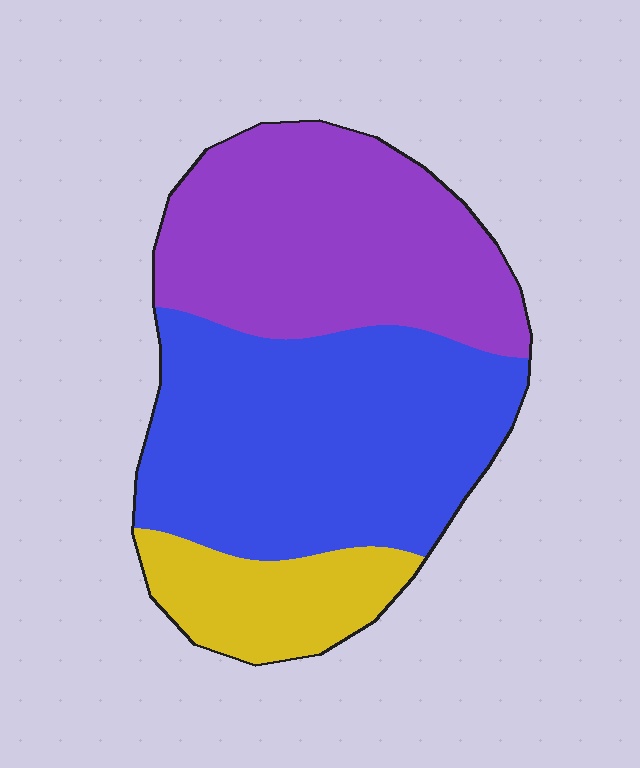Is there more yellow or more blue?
Blue.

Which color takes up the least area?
Yellow, at roughly 15%.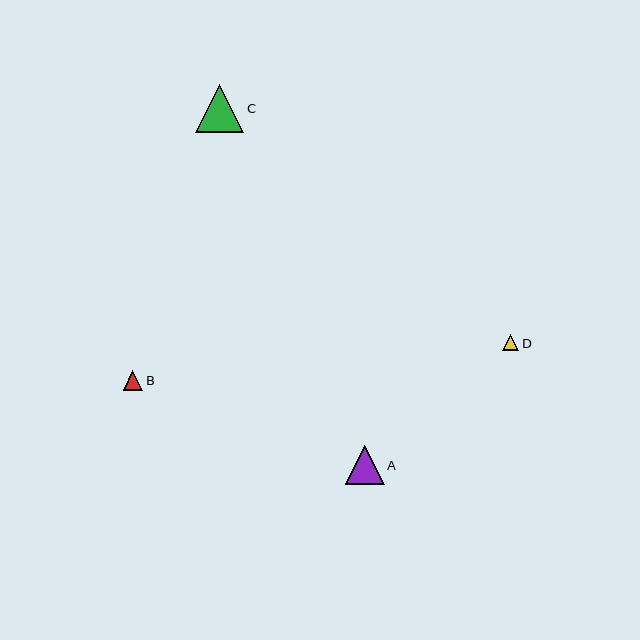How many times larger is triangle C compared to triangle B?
Triangle C is approximately 2.5 times the size of triangle B.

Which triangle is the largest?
Triangle C is the largest with a size of approximately 48 pixels.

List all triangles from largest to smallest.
From largest to smallest: C, A, B, D.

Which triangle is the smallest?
Triangle D is the smallest with a size of approximately 16 pixels.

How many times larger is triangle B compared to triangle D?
Triangle B is approximately 1.2 times the size of triangle D.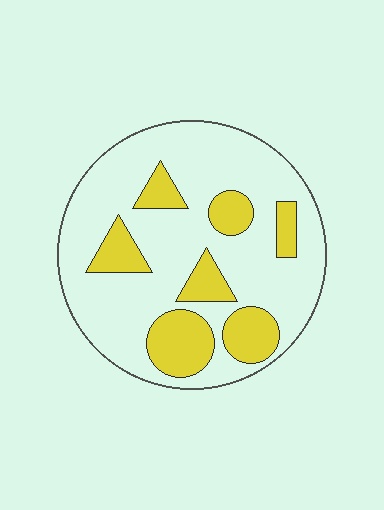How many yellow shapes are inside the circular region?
7.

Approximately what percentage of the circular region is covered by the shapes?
Approximately 25%.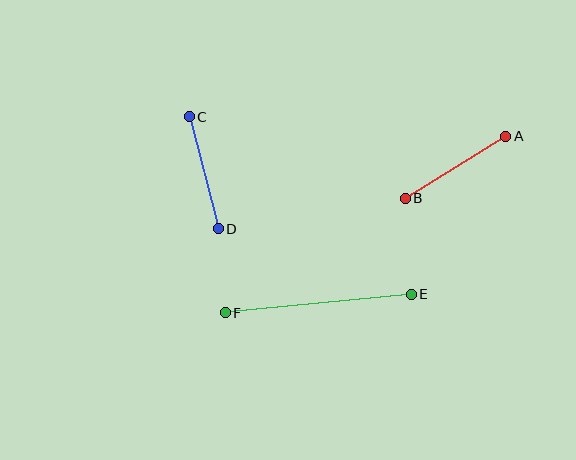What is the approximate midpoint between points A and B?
The midpoint is at approximately (455, 167) pixels.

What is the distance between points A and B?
The distance is approximately 118 pixels.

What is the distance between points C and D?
The distance is approximately 115 pixels.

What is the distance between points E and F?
The distance is approximately 187 pixels.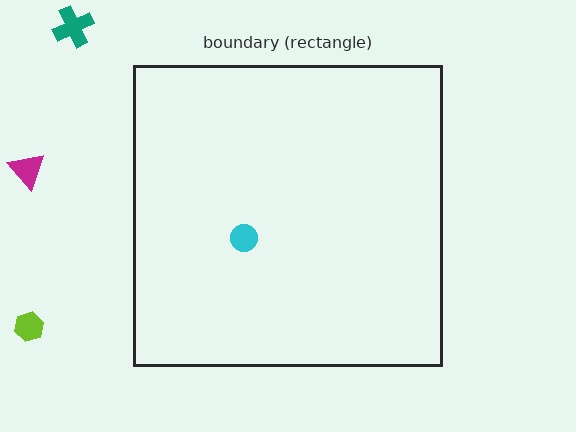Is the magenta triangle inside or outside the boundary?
Outside.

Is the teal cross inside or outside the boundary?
Outside.